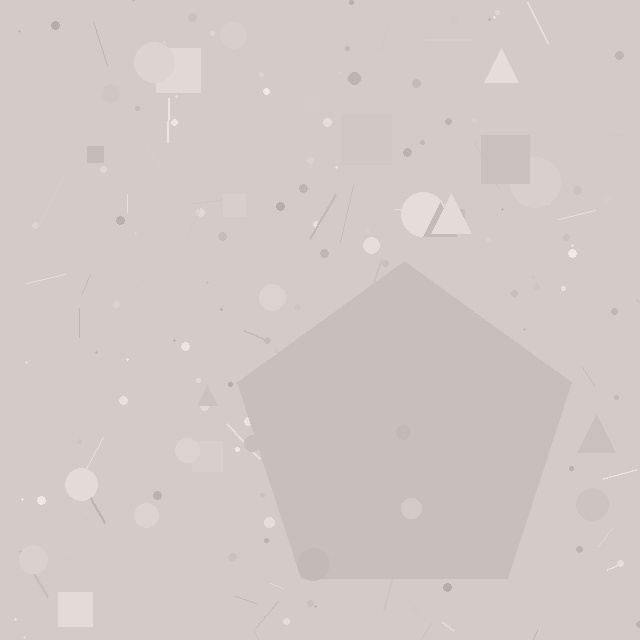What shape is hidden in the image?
A pentagon is hidden in the image.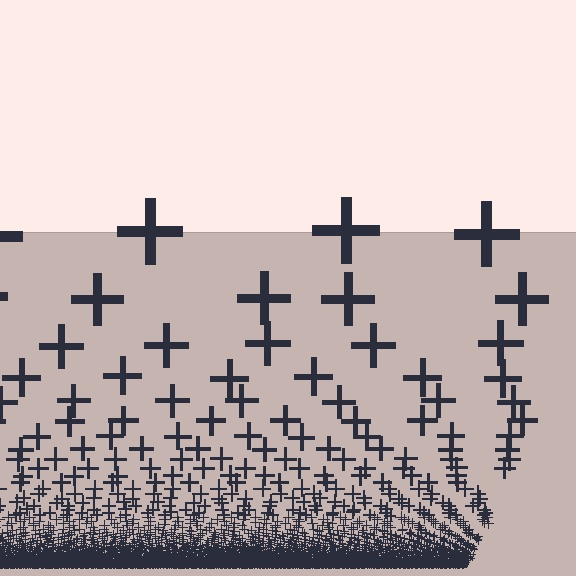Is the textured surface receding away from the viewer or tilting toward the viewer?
The surface appears to tilt toward the viewer. Texture elements get larger and sparser toward the top.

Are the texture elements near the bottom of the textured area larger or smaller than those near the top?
Smaller. The gradient is inverted — elements near the bottom are smaller and denser.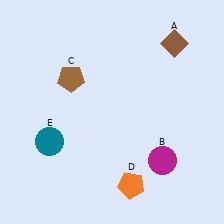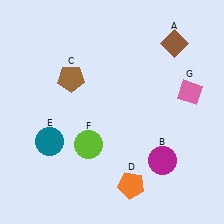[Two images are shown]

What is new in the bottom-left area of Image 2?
A lime circle (F) was added in the bottom-left area of Image 2.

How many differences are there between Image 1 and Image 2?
There are 2 differences between the two images.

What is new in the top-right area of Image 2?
A pink diamond (G) was added in the top-right area of Image 2.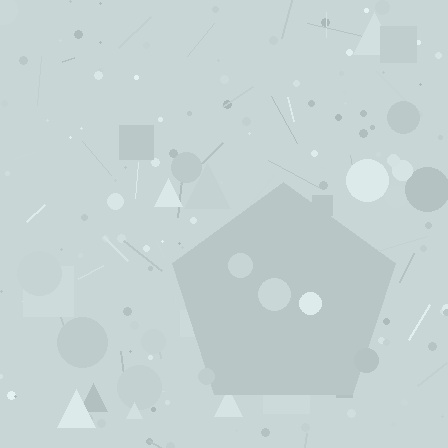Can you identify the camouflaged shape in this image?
The camouflaged shape is a pentagon.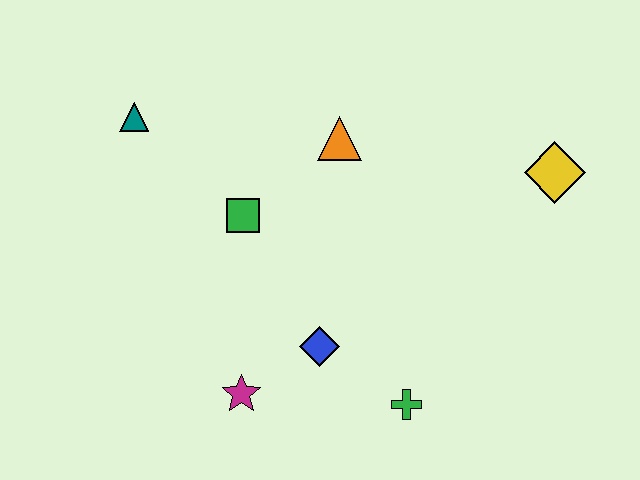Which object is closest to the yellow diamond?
The orange triangle is closest to the yellow diamond.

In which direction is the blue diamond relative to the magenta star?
The blue diamond is to the right of the magenta star.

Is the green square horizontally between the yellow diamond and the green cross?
No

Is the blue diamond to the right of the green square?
Yes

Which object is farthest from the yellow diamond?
The teal triangle is farthest from the yellow diamond.